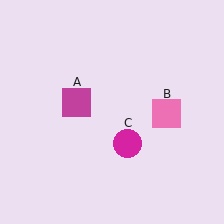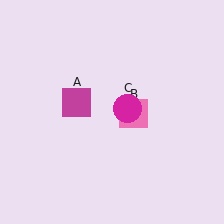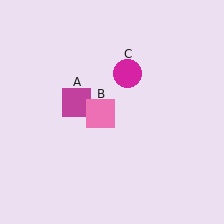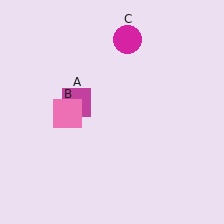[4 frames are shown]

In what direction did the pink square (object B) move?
The pink square (object B) moved left.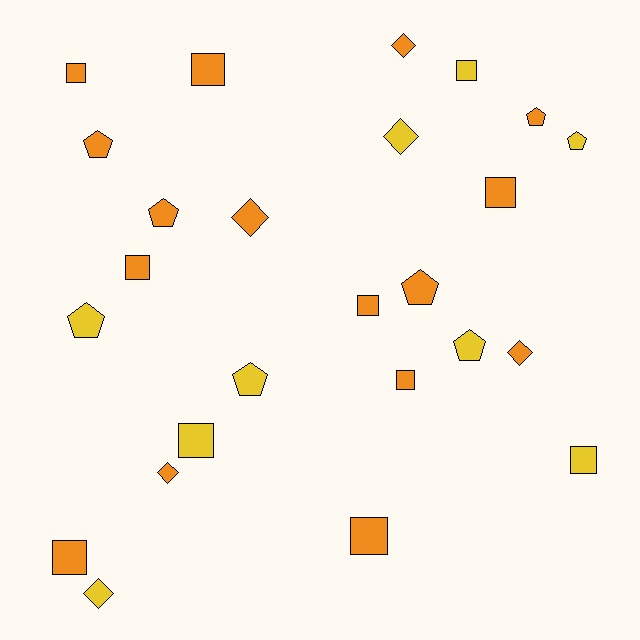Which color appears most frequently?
Orange, with 16 objects.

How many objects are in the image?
There are 25 objects.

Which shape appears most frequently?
Square, with 11 objects.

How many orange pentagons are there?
There are 4 orange pentagons.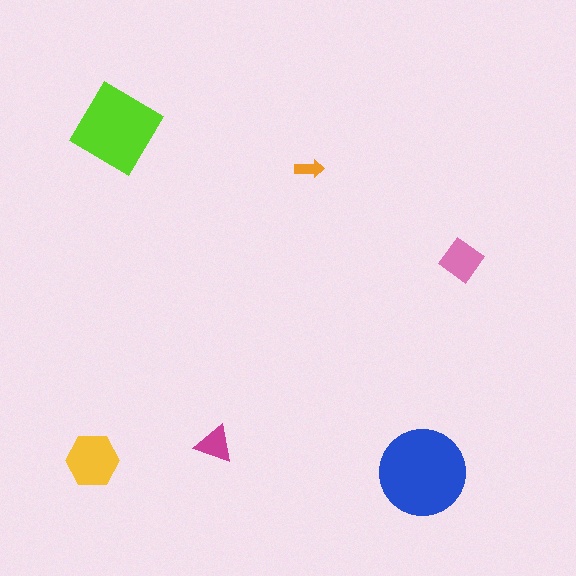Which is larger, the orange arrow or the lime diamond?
The lime diamond.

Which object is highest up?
The lime diamond is topmost.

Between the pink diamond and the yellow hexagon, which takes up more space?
The yellow hexagon.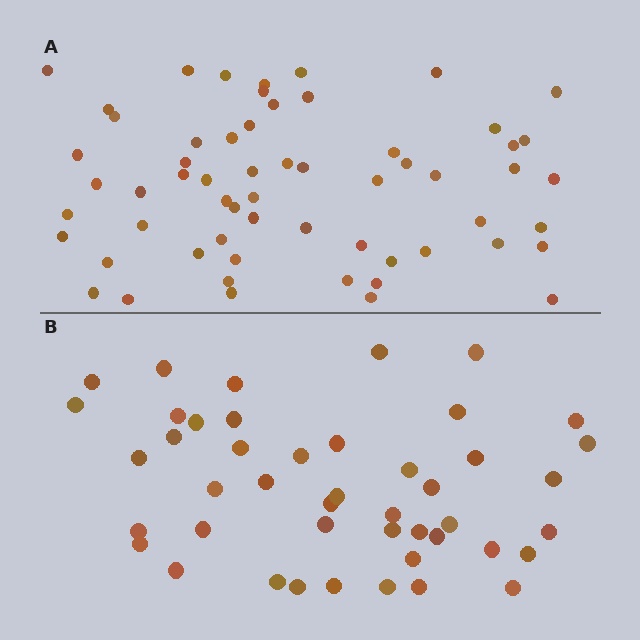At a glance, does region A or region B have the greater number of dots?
Region A (the top region) has more dots.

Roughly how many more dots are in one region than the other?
Region A has approximately 15 more dots than region B.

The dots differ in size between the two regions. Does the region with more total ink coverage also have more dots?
No. Region B has more total ink coverage because its dots are larger, but region A actually contains more individual dots. Total area can be misleading — the number of items is what matters here.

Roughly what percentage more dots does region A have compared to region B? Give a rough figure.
About 35% more.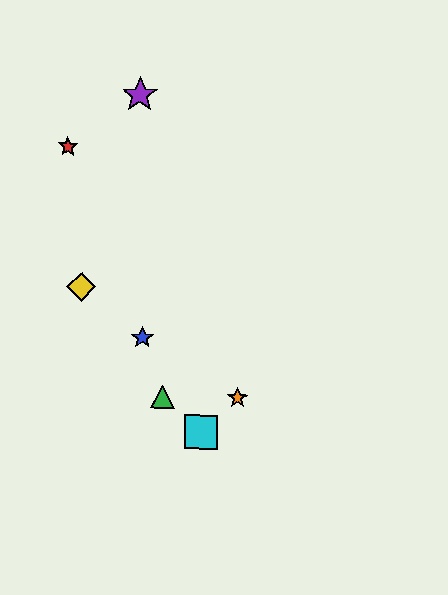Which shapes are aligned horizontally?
The green triangle, the orange star are aligned horizontally.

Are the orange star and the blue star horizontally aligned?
No, the orange star is at y≈398 and the blue star is at y≈338.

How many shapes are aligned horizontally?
2 shapes (the green triangle, the orange star) are aligned horizontally.